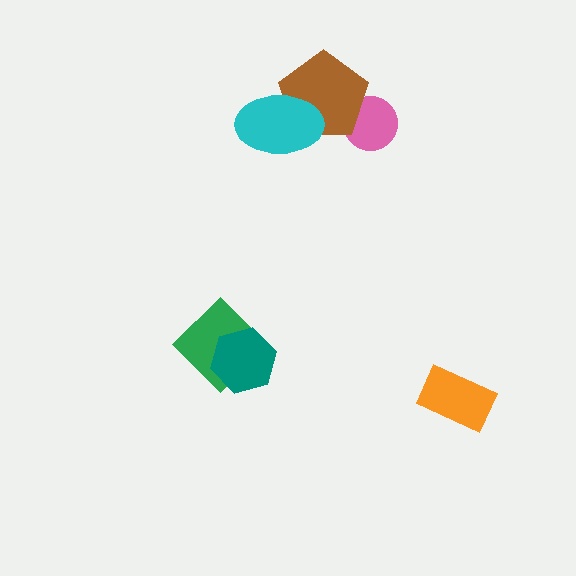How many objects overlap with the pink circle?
1 object overlaps with the pink circle.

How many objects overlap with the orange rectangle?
0 objects overlap with the orange rectangle.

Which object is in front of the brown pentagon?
The cyan ellipse is in front of the brown pentagon.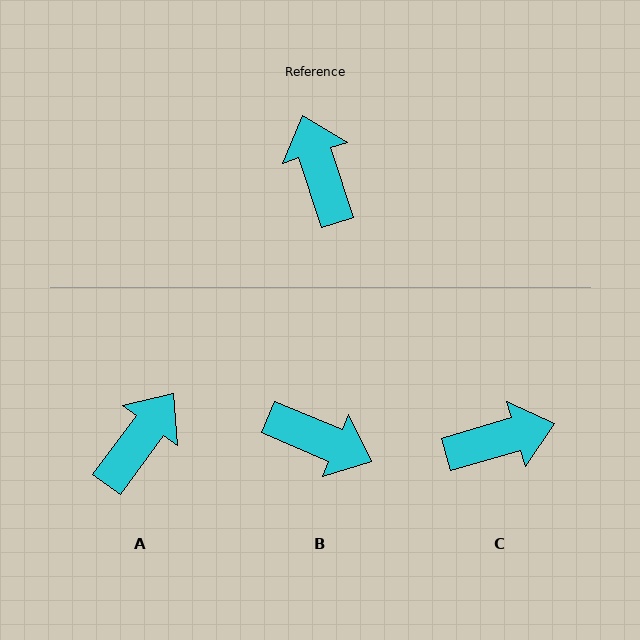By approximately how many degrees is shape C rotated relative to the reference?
Approximately 92 degrees clockwise.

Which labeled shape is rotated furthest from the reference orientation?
B, about 131 degrees away.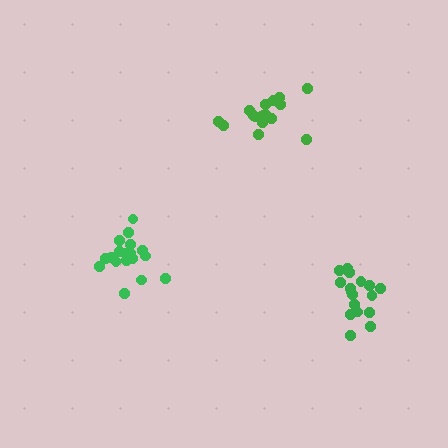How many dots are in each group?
Group 1: 18 dots, Group 2: 18 dots, Group 3: 17 dots (53 total).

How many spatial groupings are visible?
There are 3 spatial groupings.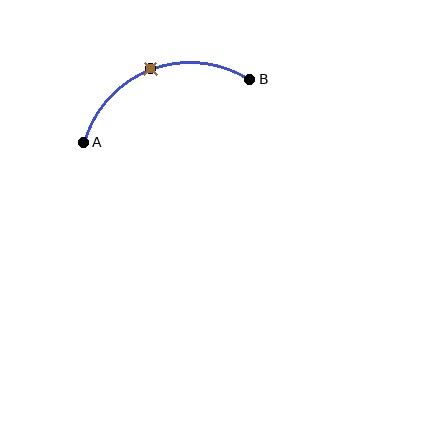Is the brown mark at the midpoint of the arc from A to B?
Yes. The brown mark lies on the arc at equal arc-length from both A and B — it is the arc midpoint.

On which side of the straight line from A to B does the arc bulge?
The arc bulges above the straight line connecting A and B.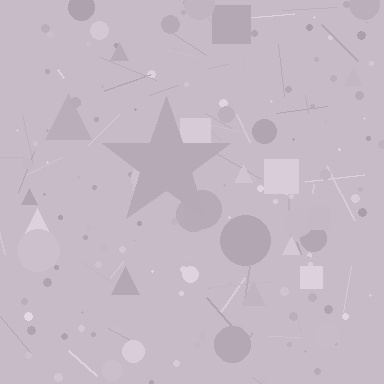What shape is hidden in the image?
A star is hidden in the image.